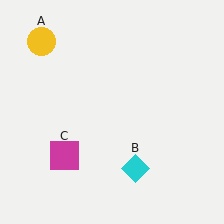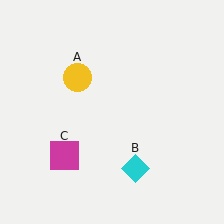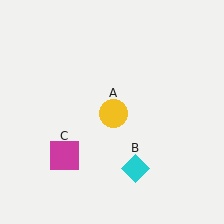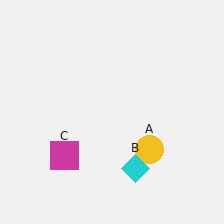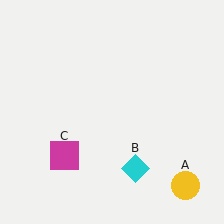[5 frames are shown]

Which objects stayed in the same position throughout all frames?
Cyan diamond (object B) and magenta square (object C) remained stationary.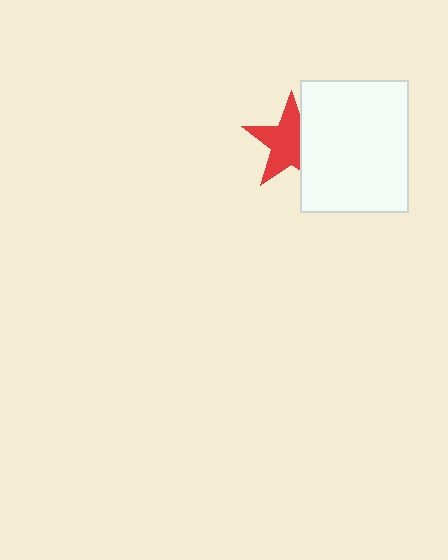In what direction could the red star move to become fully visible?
The red star could move left. That would shift it out from behind the white rectangle entirely.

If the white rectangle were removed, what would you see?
You would see the complete red star.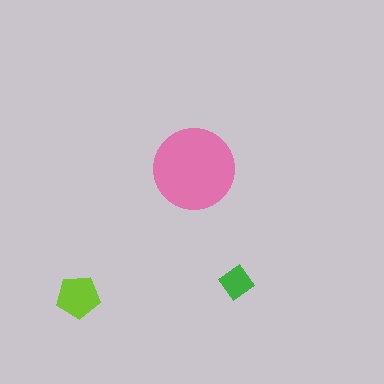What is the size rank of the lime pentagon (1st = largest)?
2nd.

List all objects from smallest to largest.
The green diamond, the lime pentagon, the pink circle.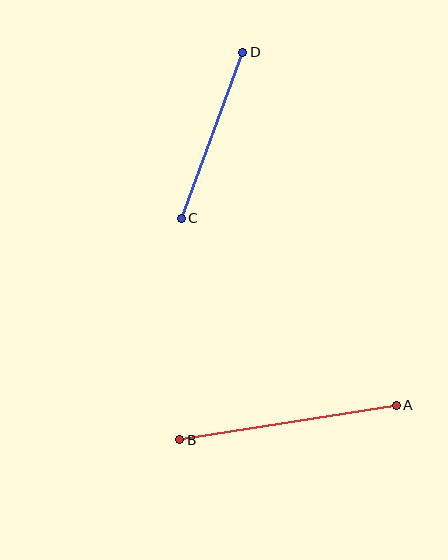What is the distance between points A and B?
The distance is approximately 219 pixels.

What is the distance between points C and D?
The distance is approximately 177 pixels.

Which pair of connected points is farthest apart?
Points A and B are farthest apart.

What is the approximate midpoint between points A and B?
The midpoint is at approximately (288, 422) pixels.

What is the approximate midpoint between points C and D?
The midpoint is at approximately (212, 135) pixels.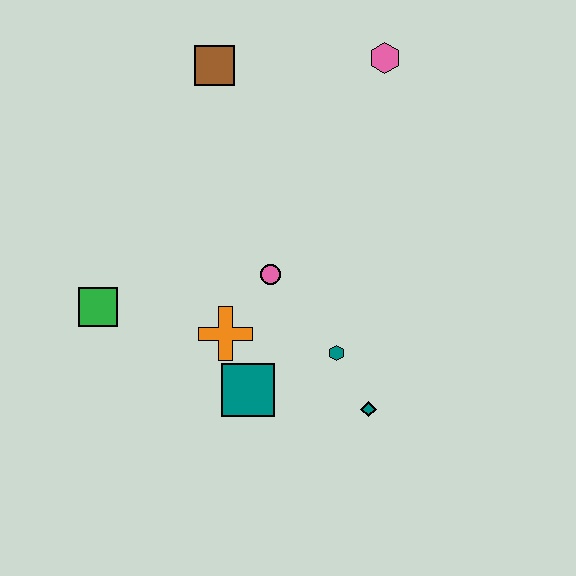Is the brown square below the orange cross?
No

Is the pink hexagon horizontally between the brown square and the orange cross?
No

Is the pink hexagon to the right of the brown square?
Yes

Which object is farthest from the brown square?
The teal diamond is farthest from the brown square.